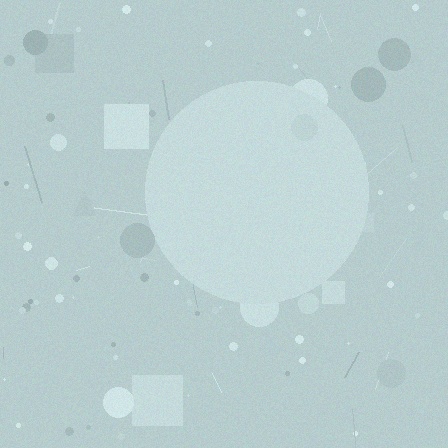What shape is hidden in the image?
A circle is hidden in the image.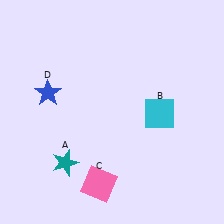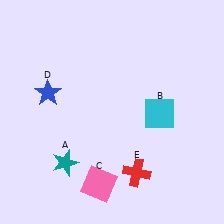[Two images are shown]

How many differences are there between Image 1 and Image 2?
There is 1 difference between the two images.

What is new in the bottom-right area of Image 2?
A red cross (E) was added in the bottom-right area of Image 2.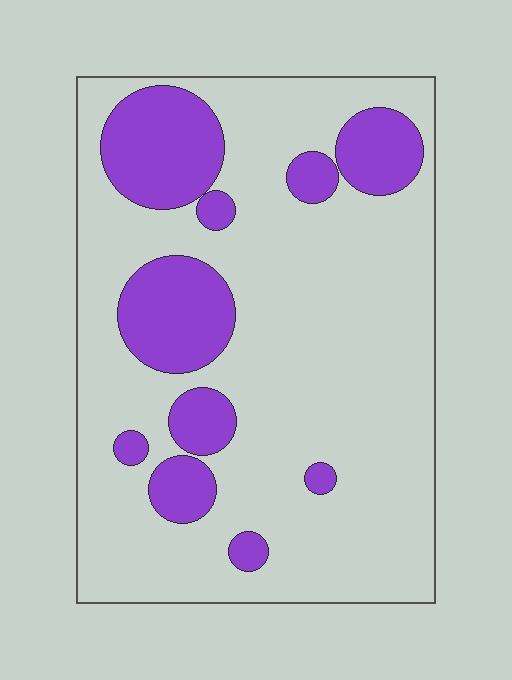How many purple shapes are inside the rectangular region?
10.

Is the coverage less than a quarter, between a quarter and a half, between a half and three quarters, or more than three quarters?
Less than a quarter.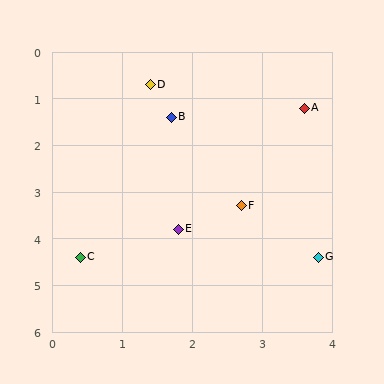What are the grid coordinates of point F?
Point F is at approximately (2.7, 3.3).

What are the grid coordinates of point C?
Point C is at approximately (0.4, 4.4).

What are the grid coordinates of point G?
Point G is at approximately (3.8, 4.4).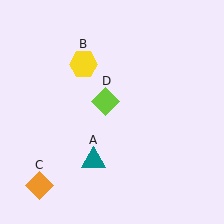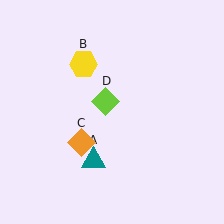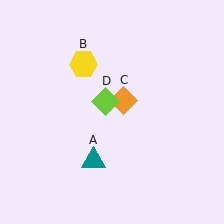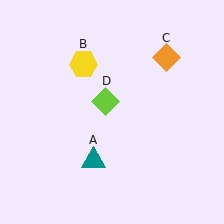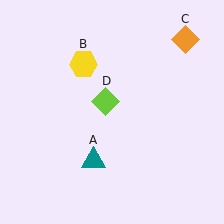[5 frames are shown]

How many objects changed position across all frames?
1 object changed position: orange diamond (object C).